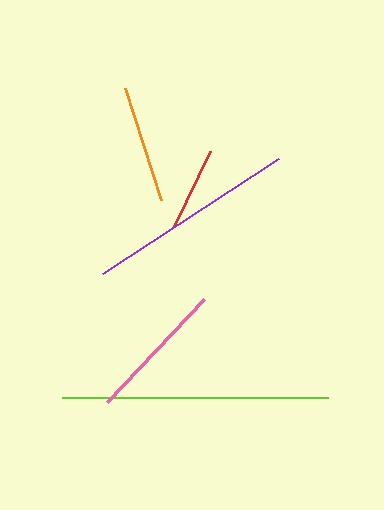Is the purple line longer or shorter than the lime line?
The lime line is longer than the purple line.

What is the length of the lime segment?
The lime segment is approximately 266 pixels long.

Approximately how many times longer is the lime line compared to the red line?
The lime line is approximately 3.2 times the length of the red line.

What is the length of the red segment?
The red segment is approximately 83 pixels long.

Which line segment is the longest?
The lime line is the longest at approximately 266 pixels.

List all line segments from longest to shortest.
From longest to shortest: lime, purple, pink, orange, red.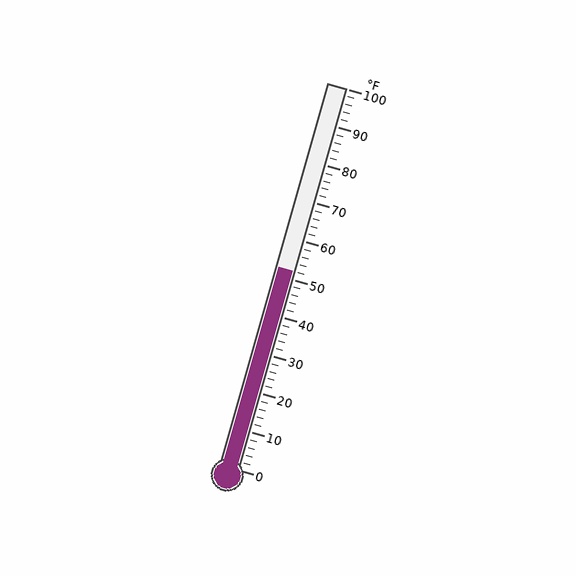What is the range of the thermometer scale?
The thermometer scale ranges from 0°F to 100°F.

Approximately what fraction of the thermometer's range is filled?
The thermometer is filled to approximately 50% of its range.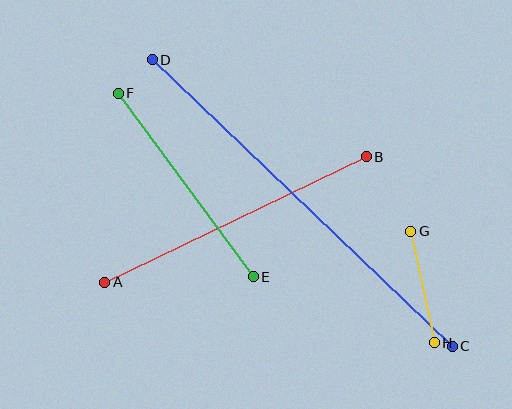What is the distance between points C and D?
The distance is approximately 415 pixels.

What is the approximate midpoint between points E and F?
The midpoint is at approximately (186, 185) pixels.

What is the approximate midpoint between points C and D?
The midpoint is at approximately (302, 203) pixels.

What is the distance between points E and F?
The distance is approximately 228 pixels.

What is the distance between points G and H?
The distance is approximately 113 pixels.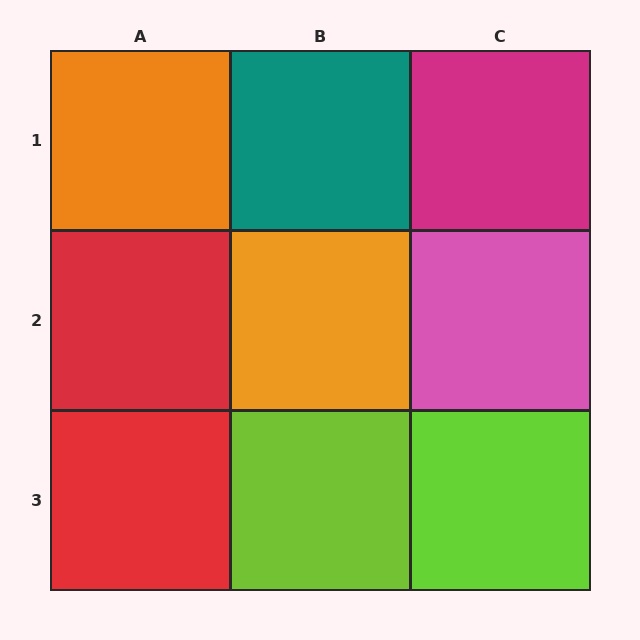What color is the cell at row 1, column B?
Teal.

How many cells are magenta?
1 cell is magenta.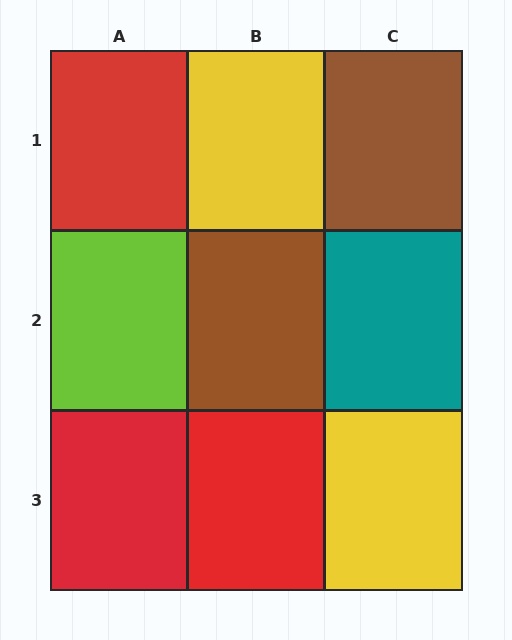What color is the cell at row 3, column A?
Red.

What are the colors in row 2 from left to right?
Lime, brown, teal.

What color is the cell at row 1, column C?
Brown.